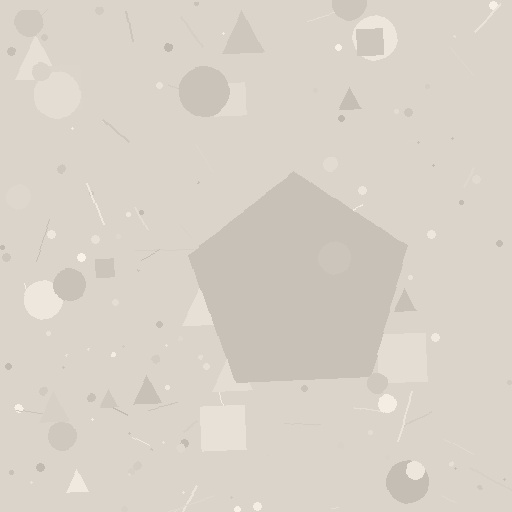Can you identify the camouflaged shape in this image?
The camouflaged shape is a pentagon.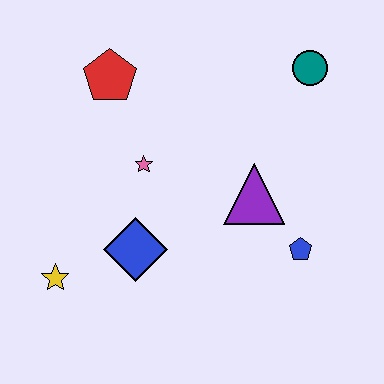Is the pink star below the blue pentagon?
No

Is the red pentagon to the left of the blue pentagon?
Yes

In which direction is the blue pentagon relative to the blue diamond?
The blue pentagon is to the right of the blue diamond.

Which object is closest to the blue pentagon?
The purple triangle is closest to the blue pentagon.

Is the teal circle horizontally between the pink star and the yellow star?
No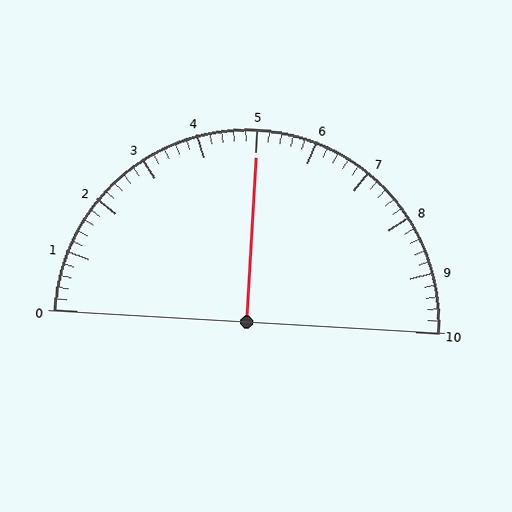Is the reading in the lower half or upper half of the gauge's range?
The reading is in the upper half of the range (0 to 10).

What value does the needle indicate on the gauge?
The needle indicates approximately 5.0.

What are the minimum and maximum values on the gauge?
The gauge ranges from 0 to 10.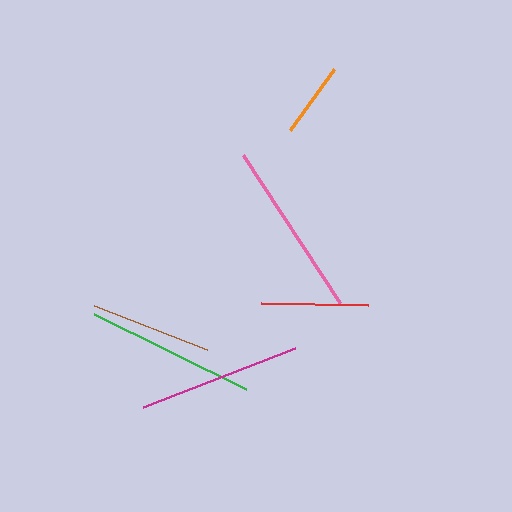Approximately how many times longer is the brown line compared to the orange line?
The brown line is approximately 1.6 times the length of the orange line.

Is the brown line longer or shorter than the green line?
The green line is longer than the brown line.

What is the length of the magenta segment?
The magenta segment is approximately 163 pixels long.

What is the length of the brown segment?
The brown segment is approximately 121 pixels long.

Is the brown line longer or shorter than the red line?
The brown line is longer than the red line.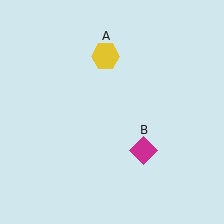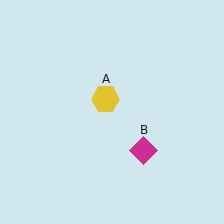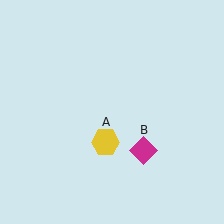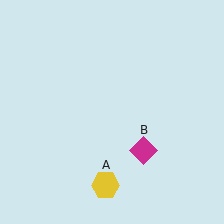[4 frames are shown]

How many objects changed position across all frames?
1 object changed position: yellow hexagon (object A).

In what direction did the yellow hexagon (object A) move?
The yellow hexagon (object A) moved down.